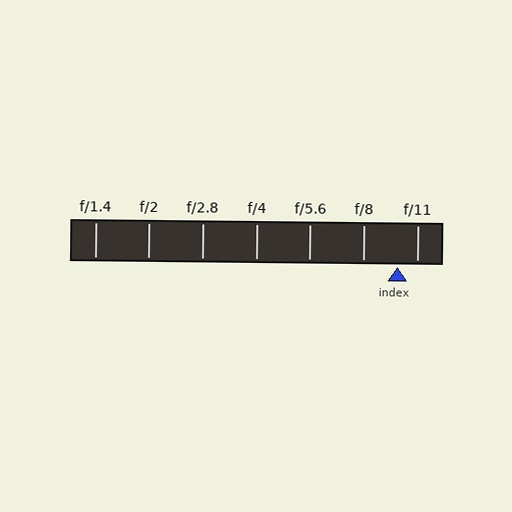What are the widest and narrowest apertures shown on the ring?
The widest aperture shown is f/1.4 and the narrowest is f/11.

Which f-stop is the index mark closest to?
The index mark is closest to f/11.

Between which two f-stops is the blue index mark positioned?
The index mark is between f/8 and f/11.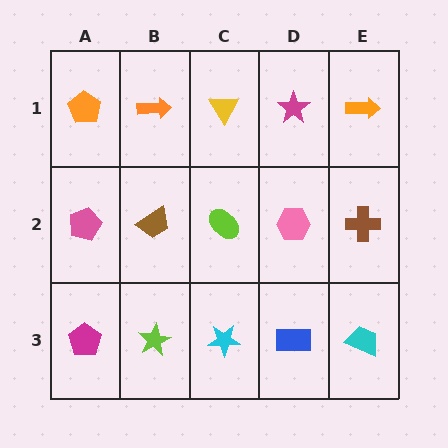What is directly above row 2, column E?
An orange arrow.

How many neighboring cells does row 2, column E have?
3.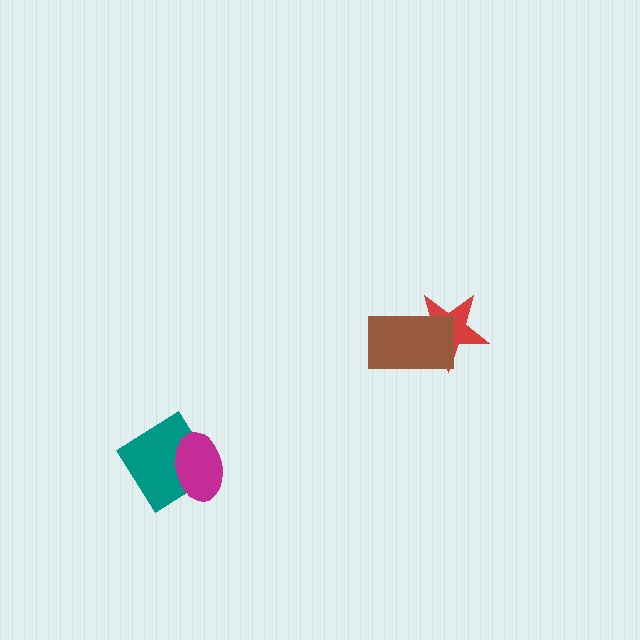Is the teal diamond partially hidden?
Yes, it is partially covered by another shape.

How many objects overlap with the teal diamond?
1 object overlaps with the teal diamond.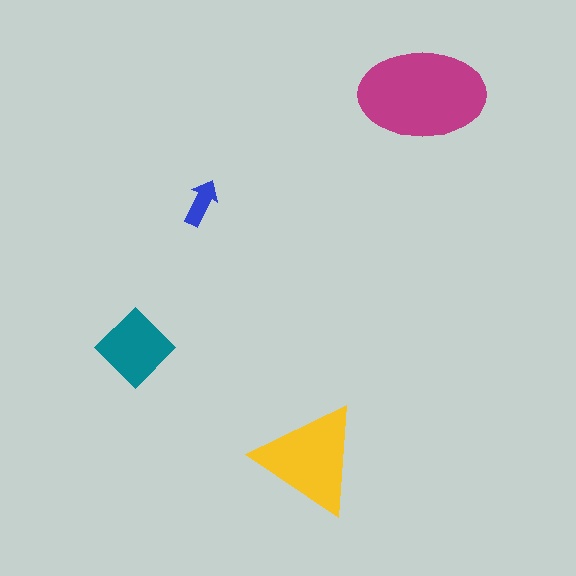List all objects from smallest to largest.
The blue arrow, the teal diamond, the yellow triangle, the magenta ellipse.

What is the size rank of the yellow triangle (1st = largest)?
2nd.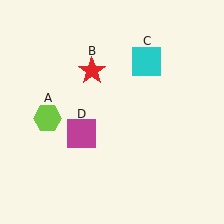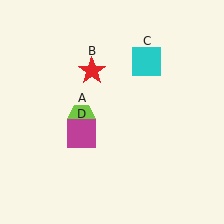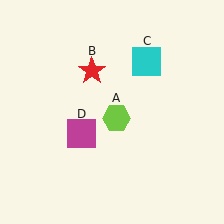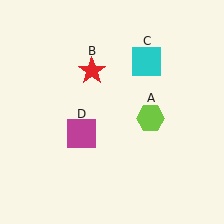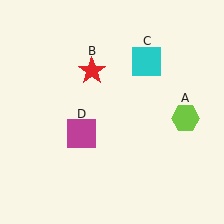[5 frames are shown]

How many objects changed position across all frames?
1 object changed position: lime hexagon (object A).